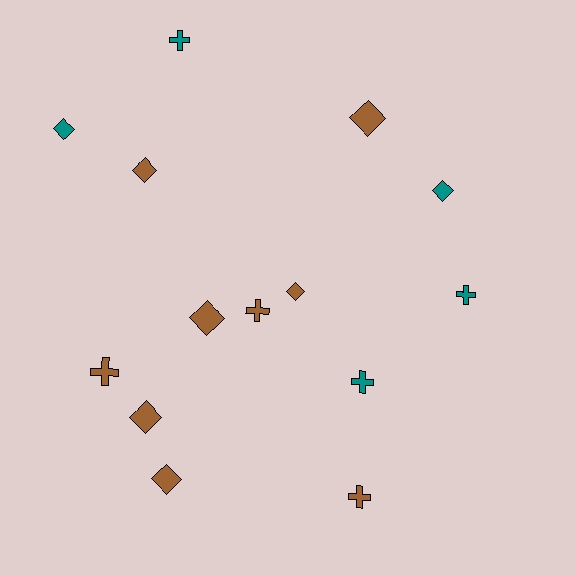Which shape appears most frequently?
Diamond, with 8 objects.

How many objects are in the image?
There are 14 objects.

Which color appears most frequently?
Brown, with 9 objects.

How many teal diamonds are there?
There are 2 teal diamonds.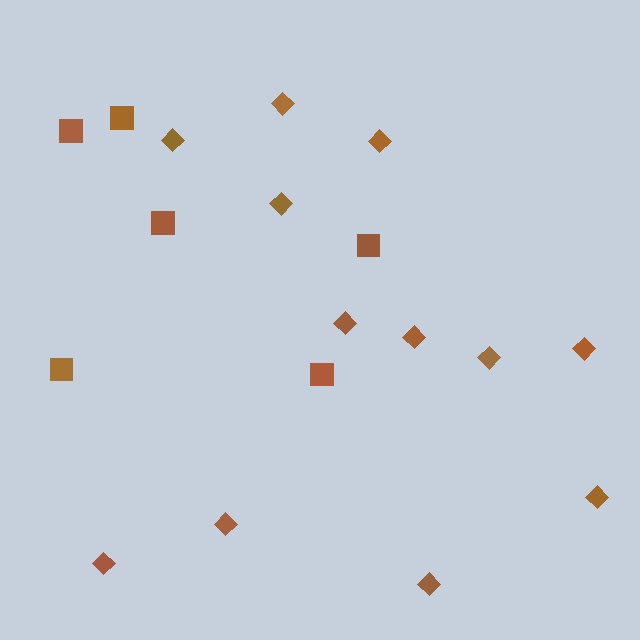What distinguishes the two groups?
There are 2 groups: one group of diamonds (12) and one group of squares (6).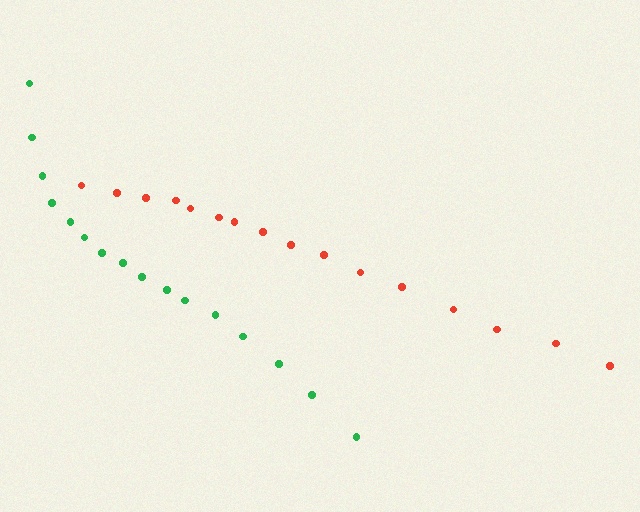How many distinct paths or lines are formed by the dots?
There are 2 distinct paths.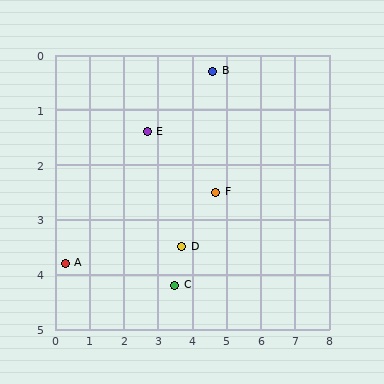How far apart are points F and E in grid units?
Points F and E are about 2.3 grid units apart.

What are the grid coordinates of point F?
Point F is at approximately (4.7, 2.5).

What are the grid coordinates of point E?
Point E is at approximately (2.7, 1.4).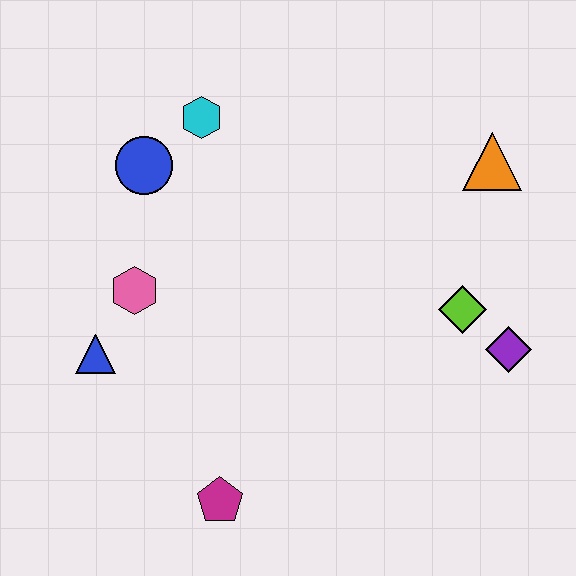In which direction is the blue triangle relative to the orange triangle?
The blue triangle is to the left of the orange triangle.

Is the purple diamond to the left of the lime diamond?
No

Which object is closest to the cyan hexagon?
The blue circle is closest to the cyan hexagon.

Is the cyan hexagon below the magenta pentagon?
No